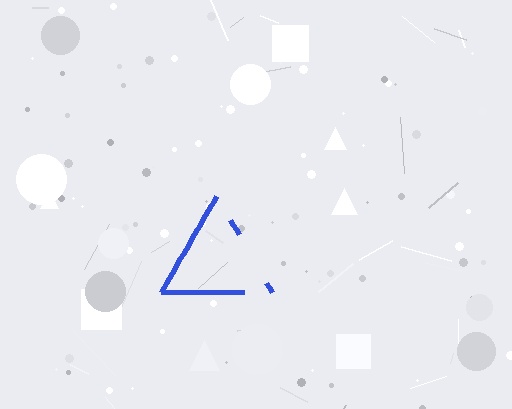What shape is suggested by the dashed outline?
The dashed outline suggests a triangle.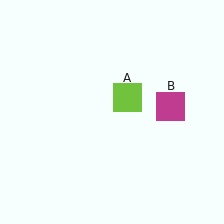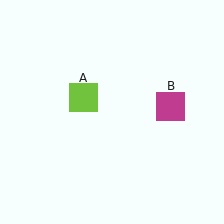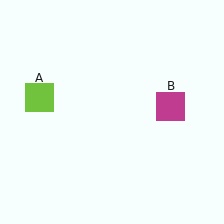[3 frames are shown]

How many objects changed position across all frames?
1 object changed position: lime square (object A).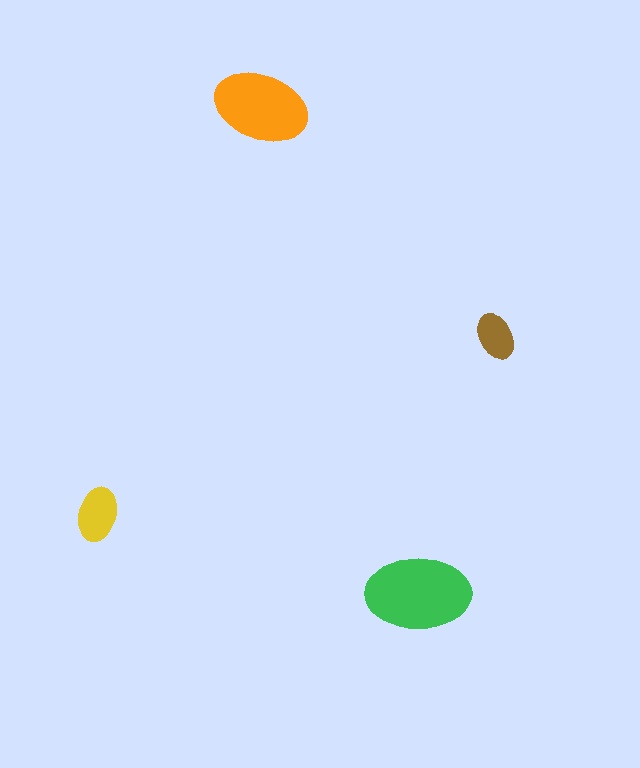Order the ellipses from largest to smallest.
the green one, the orange one, the yellow one, the brown one.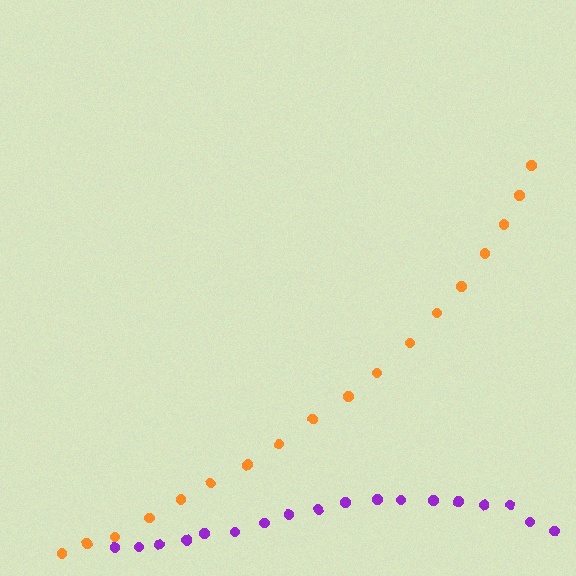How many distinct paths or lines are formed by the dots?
There are 2 distinct paths.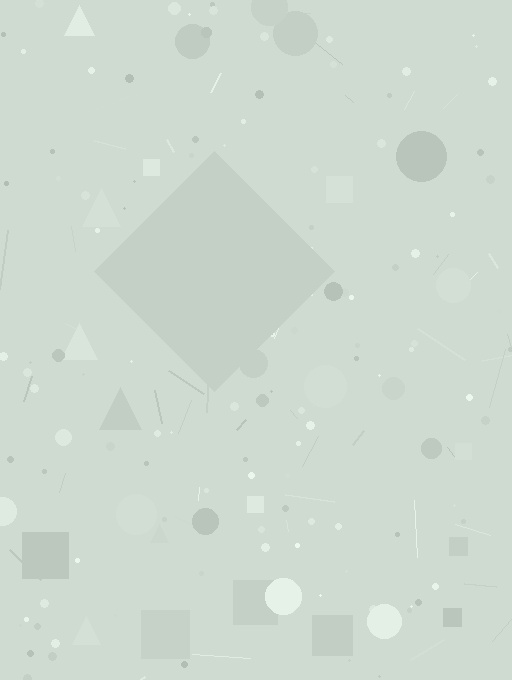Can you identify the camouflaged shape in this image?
The camouflaged shape is a diamond.